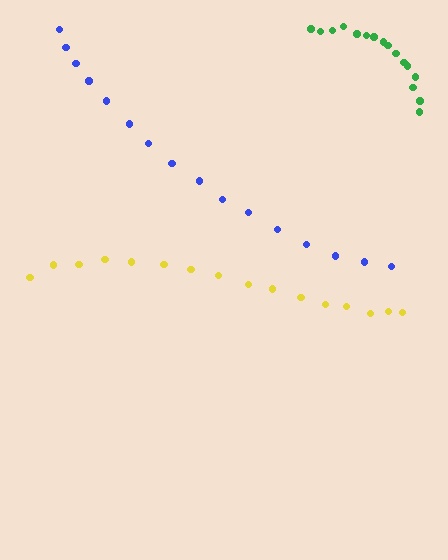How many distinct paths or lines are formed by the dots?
There are 3 distinct paths.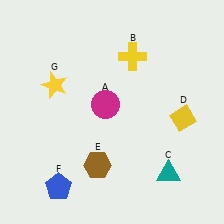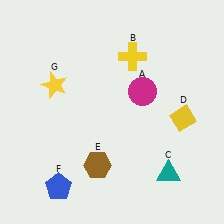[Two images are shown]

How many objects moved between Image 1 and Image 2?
1 object moved between the two images.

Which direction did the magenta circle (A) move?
The magenta circle (A) moved right.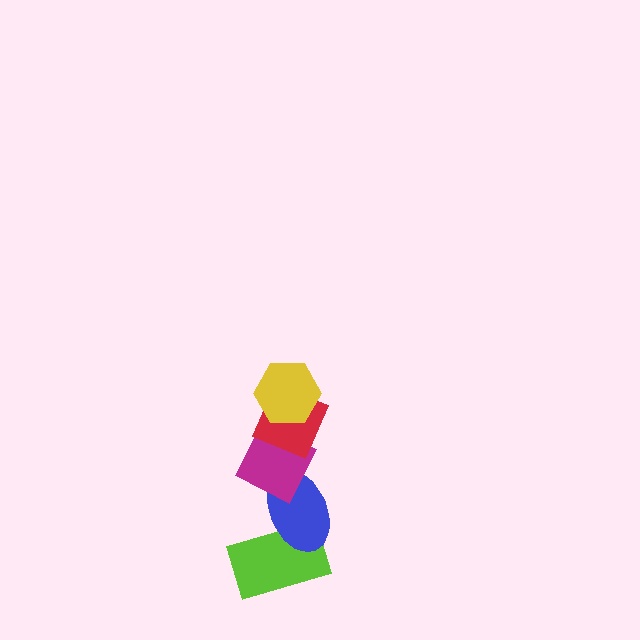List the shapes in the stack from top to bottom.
From top to bottom: the yellow hexagon, the red diamond, the magenta diamond, the blue ellipse, the lime rectangle.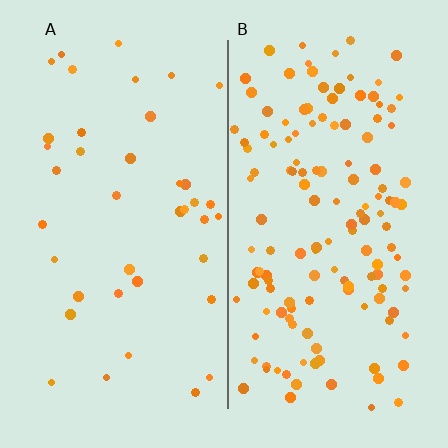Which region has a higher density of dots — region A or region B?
B (the right).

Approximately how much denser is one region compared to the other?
Approximately 3.5× — region B over region A.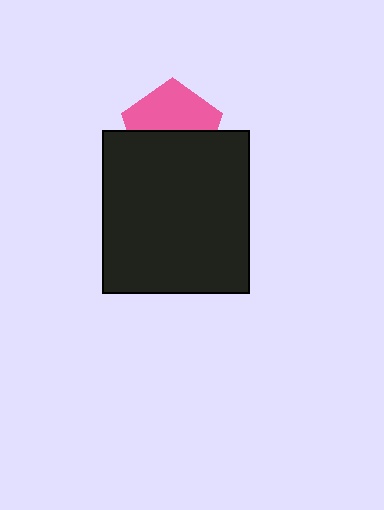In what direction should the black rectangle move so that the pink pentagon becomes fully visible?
The black rectangle should move down. That is the shortest direction to clear the overlap and leave the pink pentagon fully visible.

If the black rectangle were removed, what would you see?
You would see the complete pink pentagon.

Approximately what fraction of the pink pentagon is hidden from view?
Roughly 50% of the pink pentagon is hidden behind the black rectangle.